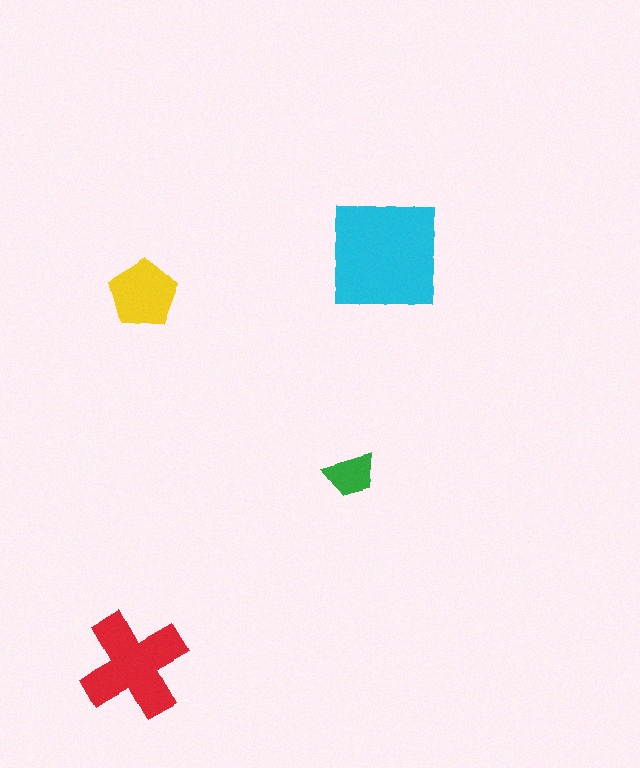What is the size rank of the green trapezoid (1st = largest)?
4th.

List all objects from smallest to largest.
The green trapezoid, the yellow pentagon, the red cross, the cyan square.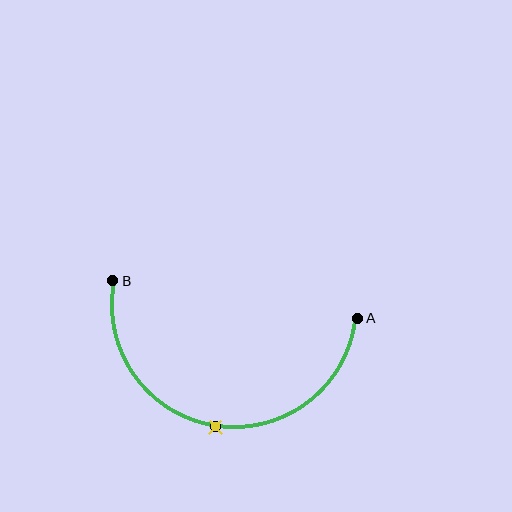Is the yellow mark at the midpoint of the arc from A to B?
Yes. The yellow mark lies on the arc at equal arc-length from both A and B — it is the arc midpoint.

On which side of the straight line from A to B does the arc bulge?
The arc bulges below the straight line connecting A and B.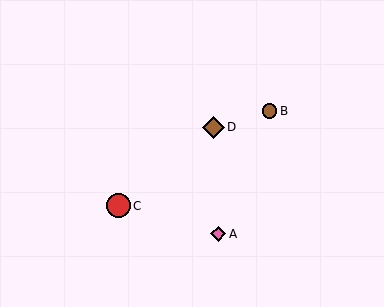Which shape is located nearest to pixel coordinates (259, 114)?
The brown circle (labeled B) at (270, 111) is nearest to that location.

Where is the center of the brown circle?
The center of the brown circle is at (270, 111).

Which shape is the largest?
The red circle (labeled C) is the largest.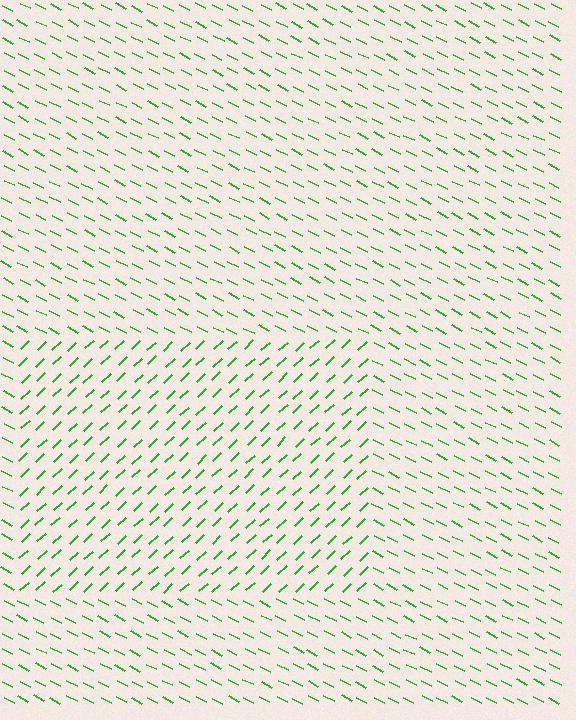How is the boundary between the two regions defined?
The boundary is defined purely by a change in line orientation (approximately 70 degrees difference). All lines are the same color and thickness.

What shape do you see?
I see a rectangle.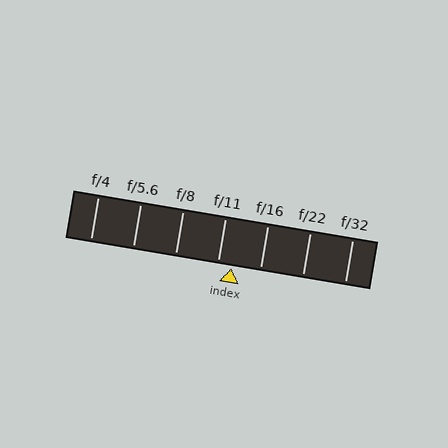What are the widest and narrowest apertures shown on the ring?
The widest aperture shown is f/4 and the narrowest is f/32.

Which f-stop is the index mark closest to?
The index mark is closest to f/11.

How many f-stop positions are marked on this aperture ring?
There are 7 f-stop positions marked.